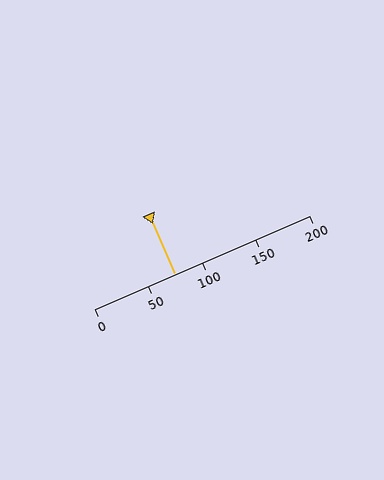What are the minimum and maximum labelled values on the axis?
The axis runs from 0 to 200.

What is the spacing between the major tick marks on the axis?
The major ticks are spaced 50 apart.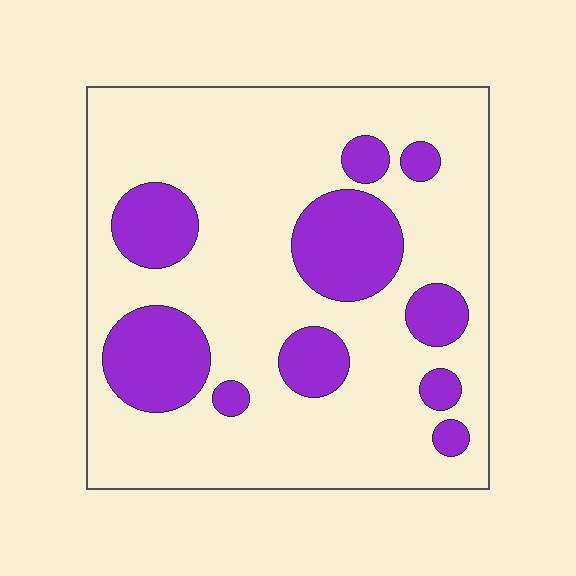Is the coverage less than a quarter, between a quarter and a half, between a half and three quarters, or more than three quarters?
Less than a quarter.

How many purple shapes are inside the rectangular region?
10.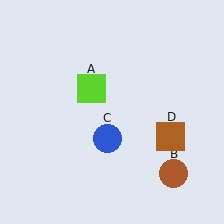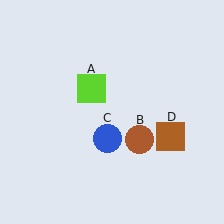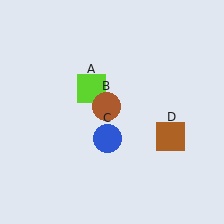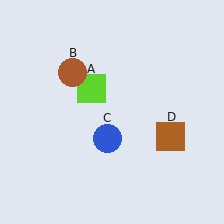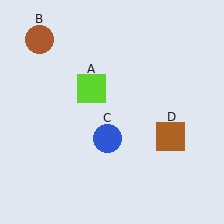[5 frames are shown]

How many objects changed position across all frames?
1 object changed position: brown circle (object B).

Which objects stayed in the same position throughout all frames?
Lime square (object A) and blue circle (object C) and brown square (object D) remained stationary.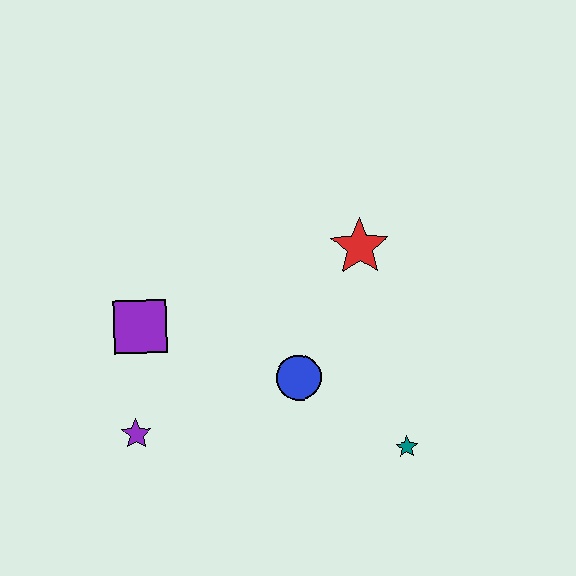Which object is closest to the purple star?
The purple square is closest to the purple star.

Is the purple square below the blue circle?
No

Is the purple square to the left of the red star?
Yes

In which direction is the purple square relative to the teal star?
The purple square is to the left of the teal star.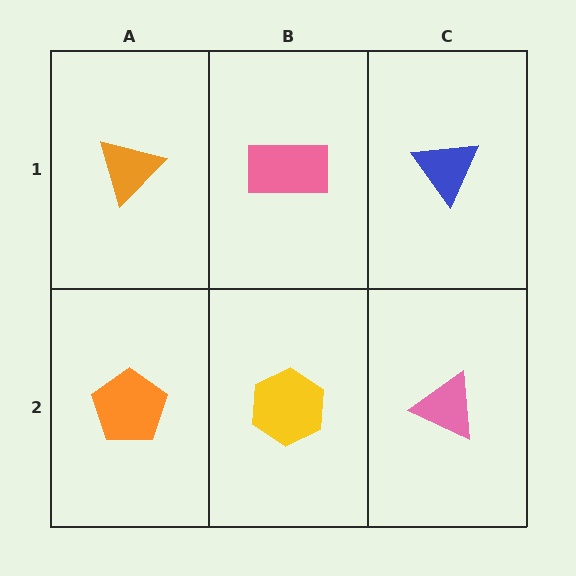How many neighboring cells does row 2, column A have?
2.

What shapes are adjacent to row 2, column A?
An orange triangle (row 1, column A), a yellow hexagon (row 2, column B).